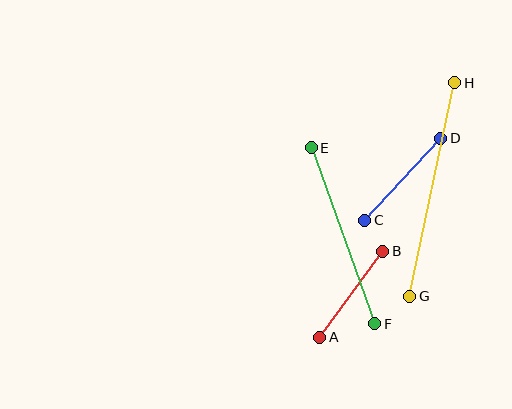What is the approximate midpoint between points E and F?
The midpoint is at approximately (343, 236) pixels.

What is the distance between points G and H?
The distance is approximately 219 pixels.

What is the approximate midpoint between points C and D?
The midpoint is at approximately (403, 179) pixels.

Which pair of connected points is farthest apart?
Points G and H are farthest apart.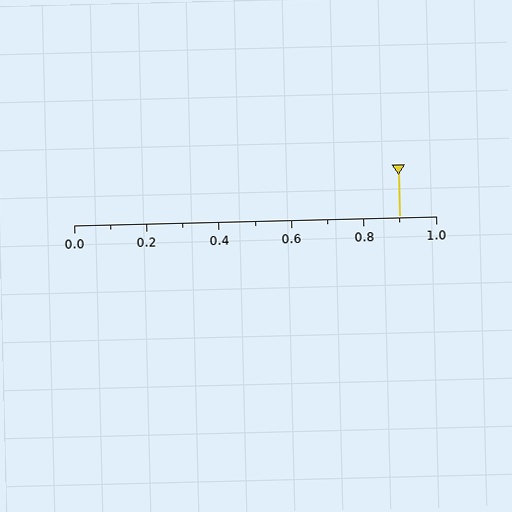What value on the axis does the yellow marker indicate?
The marker indicates approximately 0.9.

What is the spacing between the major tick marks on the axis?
The major ticks are spaced 0.2 apart.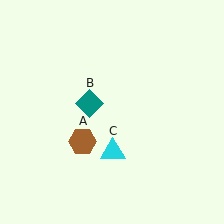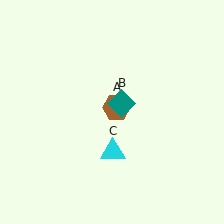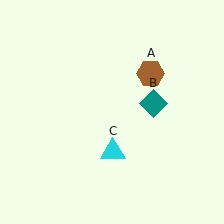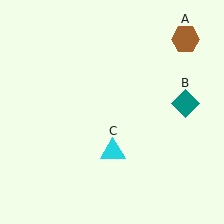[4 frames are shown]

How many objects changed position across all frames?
2 objects changed position: brown hexagon (object A), teal diamond (object B).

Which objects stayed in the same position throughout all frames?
Cyan triangle (object C) remained stationary.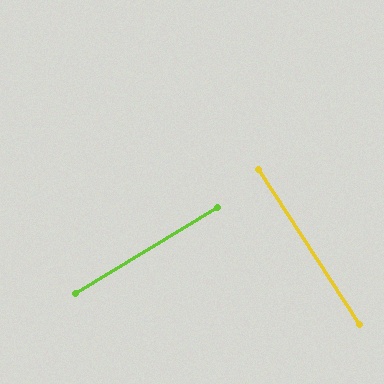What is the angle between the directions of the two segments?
Approximately 88 degrees.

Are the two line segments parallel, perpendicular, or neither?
Perpendicular — they meet at approximately 88°.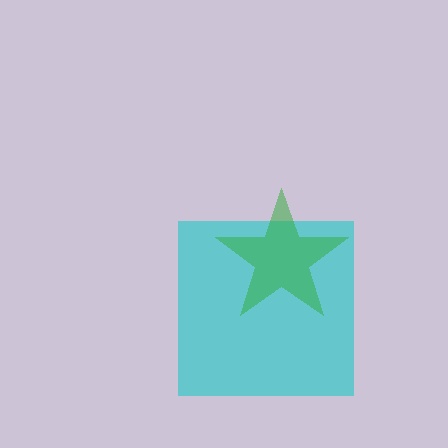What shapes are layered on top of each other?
The layered shapes are: a cyan square, a green star.